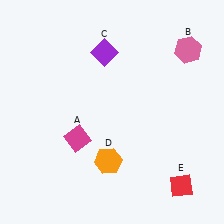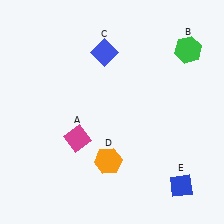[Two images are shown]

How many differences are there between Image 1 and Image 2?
There are 3 differences between the two images.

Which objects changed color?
B changed from pink to green. C changed from purple to blue. E changed from red to blue.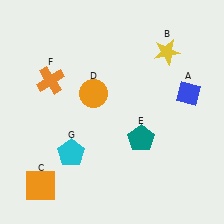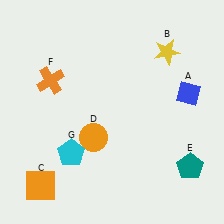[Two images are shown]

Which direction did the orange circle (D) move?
The orange circle (D) moved down.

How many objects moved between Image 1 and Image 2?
2 objects moved between the two images.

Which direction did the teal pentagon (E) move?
The teal pentagon (E) moved right.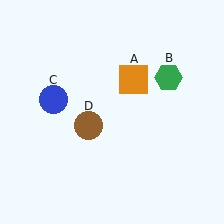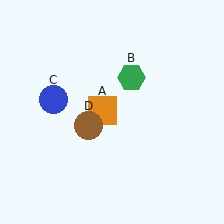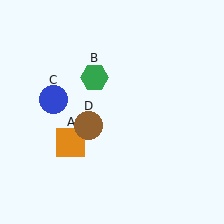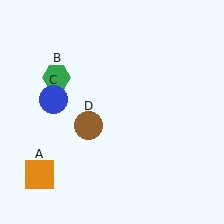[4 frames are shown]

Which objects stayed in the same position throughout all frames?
Blue circle (object C) and brown circle (object D) remained stationary.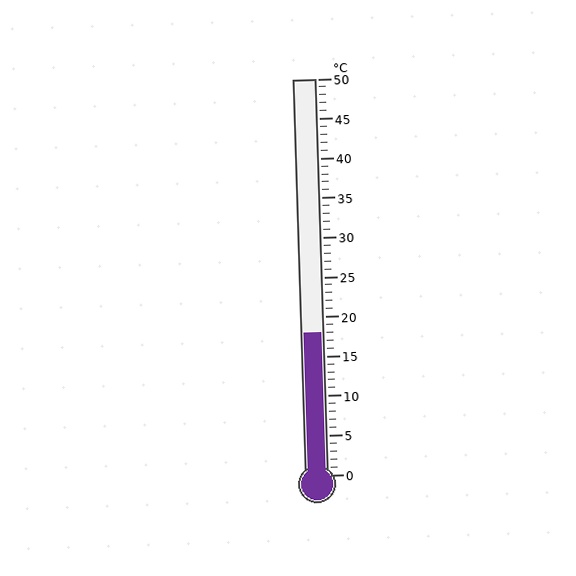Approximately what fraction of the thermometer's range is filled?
The thermometer is filled to approximately 35% of its range.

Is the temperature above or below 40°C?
The temperature is below 40°C.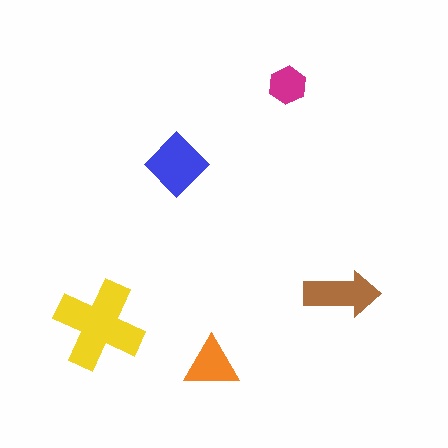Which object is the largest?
The yellow cross.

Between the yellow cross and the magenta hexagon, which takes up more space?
The yellow cross.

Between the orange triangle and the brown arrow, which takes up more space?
The brown arrow.